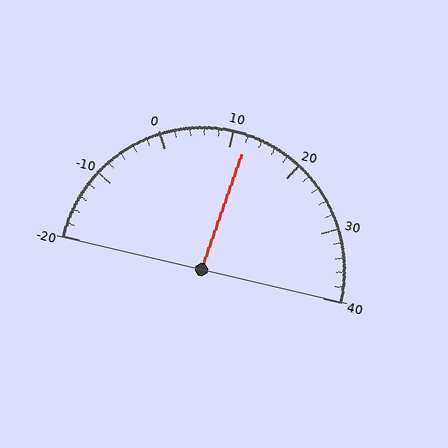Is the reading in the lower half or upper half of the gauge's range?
The reading is in the upper half of the range (-20 to 40).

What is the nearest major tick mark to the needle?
The nearest major tick mark is 10.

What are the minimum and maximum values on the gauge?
The gauge ranges from -20 to 40.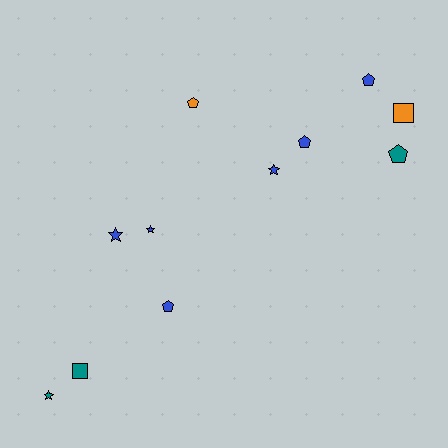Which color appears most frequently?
Blue, with 6 objects.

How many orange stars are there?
There are no orange stars.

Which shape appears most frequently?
Pentagon, with 5 objects.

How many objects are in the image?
There are 11 objects.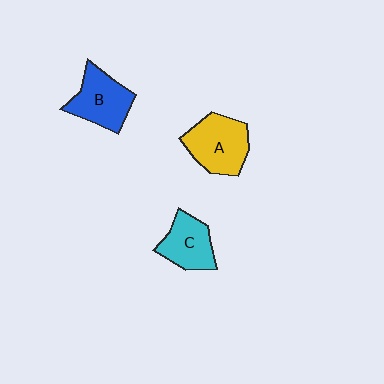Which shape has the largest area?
Shape A (yellow).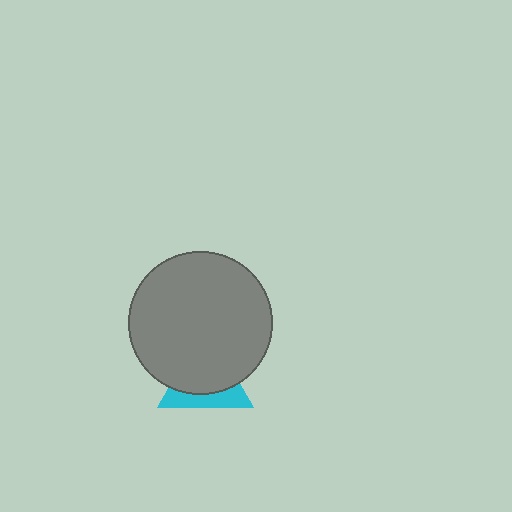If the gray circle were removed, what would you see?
You would see the complete cyan triangle.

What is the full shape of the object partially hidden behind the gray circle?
The partially hidden object is a cyan triangle.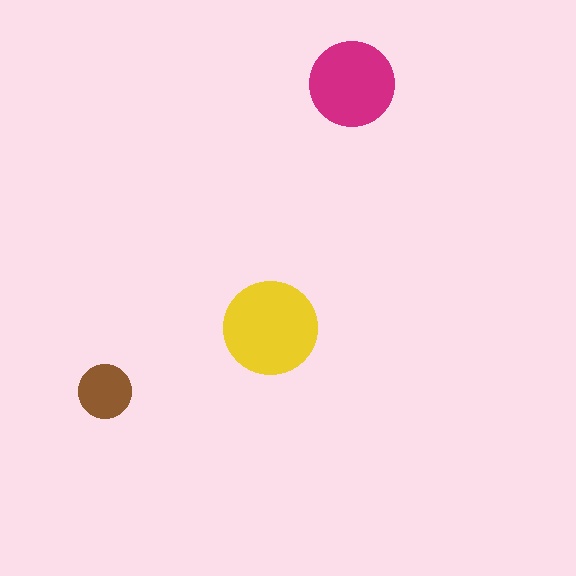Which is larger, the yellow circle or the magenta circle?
The yellow one.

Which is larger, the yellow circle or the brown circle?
The yellow one.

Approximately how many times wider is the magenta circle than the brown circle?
About 1.5 times wider.